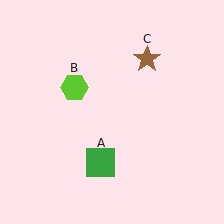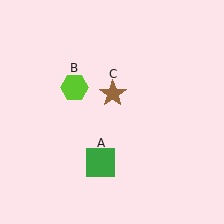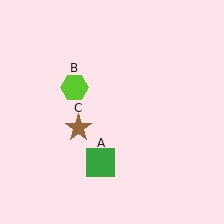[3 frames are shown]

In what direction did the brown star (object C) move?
The brown star (object C) moved down and to the left.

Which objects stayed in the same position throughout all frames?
Green square (object A) and lime hexagon (object B) remained stationary.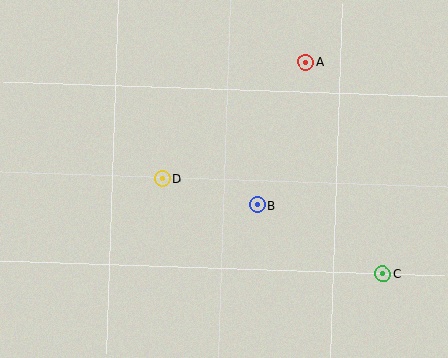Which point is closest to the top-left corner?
Point D is closest to the top-left corner.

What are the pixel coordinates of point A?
Point A is at (306, 62).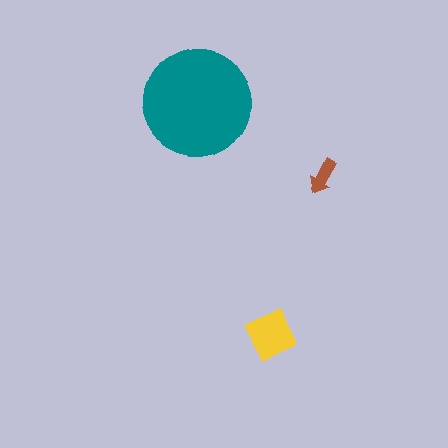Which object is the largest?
The teal circle.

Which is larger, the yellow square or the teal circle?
The teal circle.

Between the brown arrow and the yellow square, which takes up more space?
The yellow square.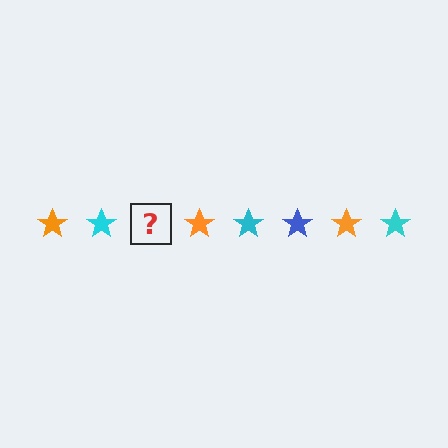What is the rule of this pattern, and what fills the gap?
The rule is that the pattern cycles through orange, cyan, blue stars. The gap should be filled with a blue star.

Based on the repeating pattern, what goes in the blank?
The blank should be a blue star.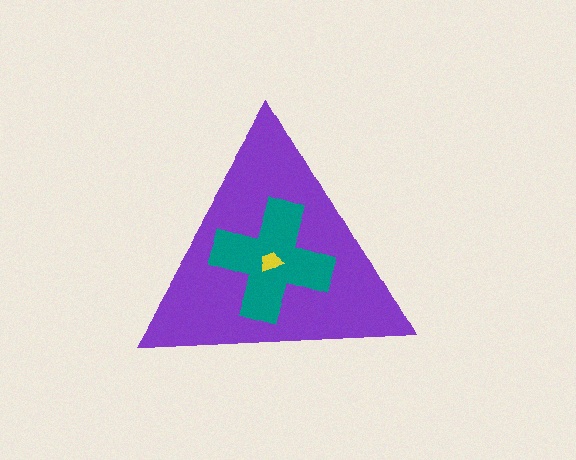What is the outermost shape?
The purple triangle.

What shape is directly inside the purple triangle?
The teal cross.